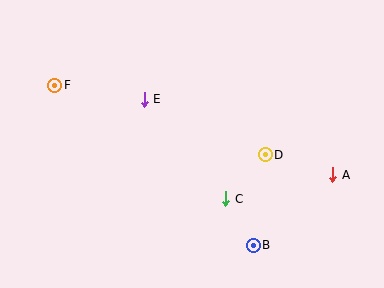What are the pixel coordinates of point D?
Point D is at (265, 155).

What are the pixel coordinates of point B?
Point B is at (253, 245).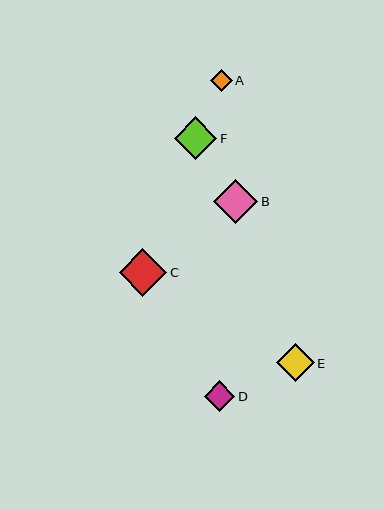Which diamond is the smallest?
Diamond A is the smallest with a size of approximately 22 pixels.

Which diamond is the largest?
Diamond C is the largest with a size of approximately 48 pixels.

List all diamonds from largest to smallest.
From largest to smallest: C, B, F, E, D, A.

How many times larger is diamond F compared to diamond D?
Diamond F is approximately 1.4 times the size of diamond D.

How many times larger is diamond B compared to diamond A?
Diamond B is approximately 2.0 times the size of diamond A.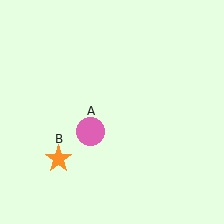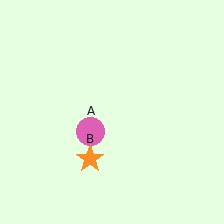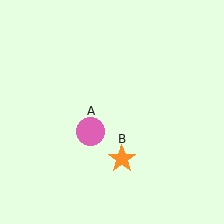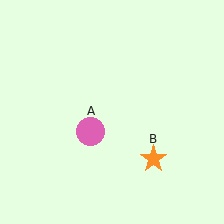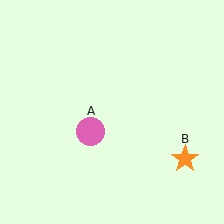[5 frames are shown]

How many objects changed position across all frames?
1 object changed position: orange star (object B).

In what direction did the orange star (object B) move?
The orange star (object B) moved right.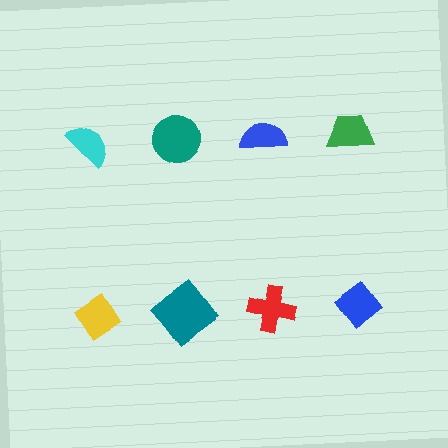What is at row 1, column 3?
A blue semicircle.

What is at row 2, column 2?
A teal diamond.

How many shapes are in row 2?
4 shapes.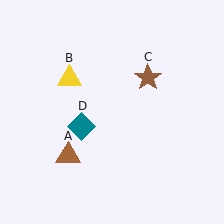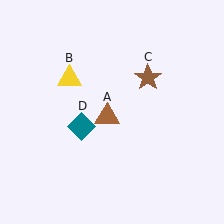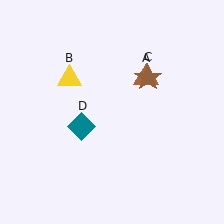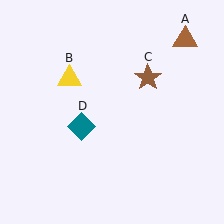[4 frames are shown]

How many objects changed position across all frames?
1 object changed position: brown triangle (object A).